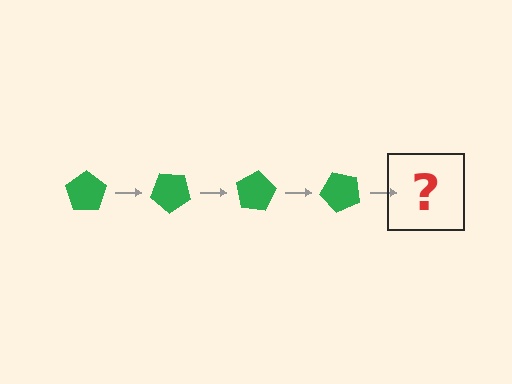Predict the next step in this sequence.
The next step is a green pentagon rotated 160 degrees.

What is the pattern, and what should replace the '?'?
The pattern is that the pentagon rotates 40 degrees each step. The '?' should be a green pentagon rotated 160 degrees.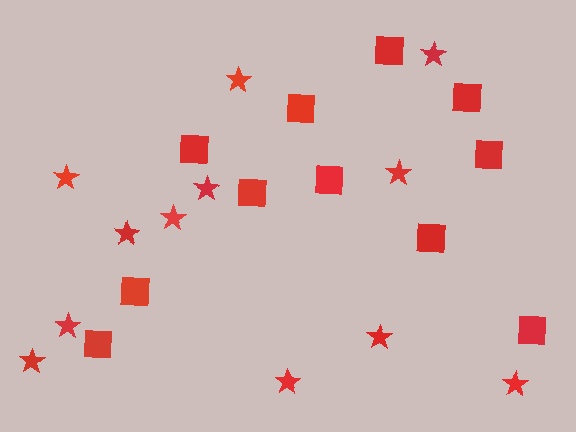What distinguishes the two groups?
There are 2 groups: one group of squares (11) and one group of stars (12).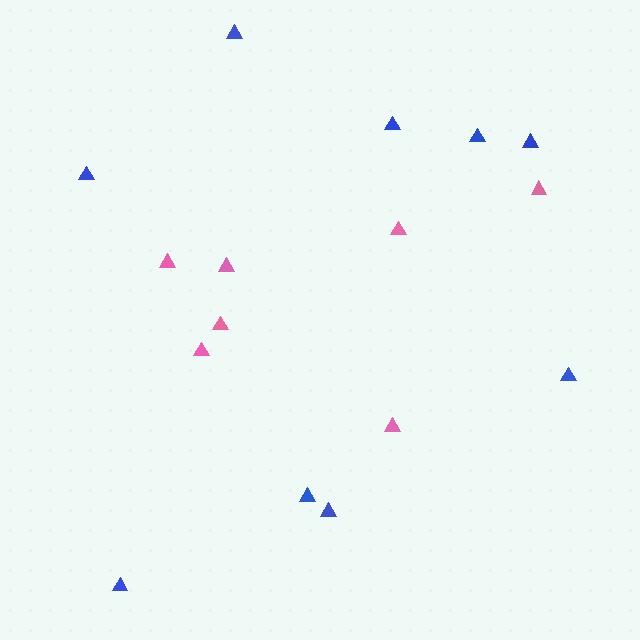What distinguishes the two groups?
There are 2 groups: one group of pink triangles (7) and one group of blue triangles (9).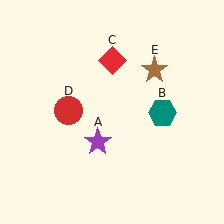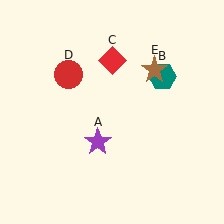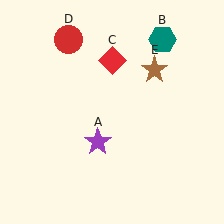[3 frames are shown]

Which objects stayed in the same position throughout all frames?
Purple star (object A) and red diamond (object C) and brown star (object E) remained stationary.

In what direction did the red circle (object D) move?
The red circle (object D) moved up.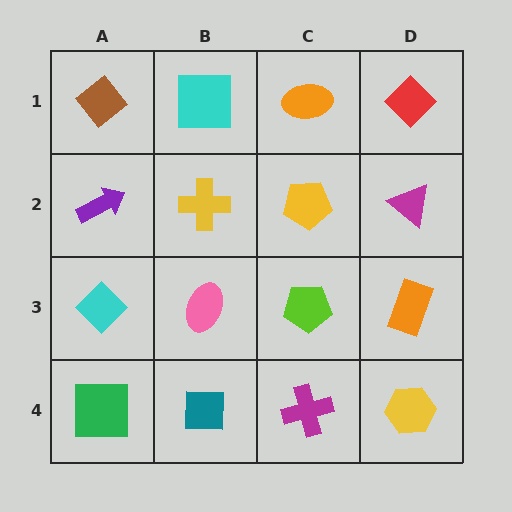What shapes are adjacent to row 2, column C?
An orange ellipse (row 1, column C), a lime pentagon (row 3, column C), a yellow cross (row 2, column B), a magenta triangle (row 2, column D).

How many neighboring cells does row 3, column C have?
4.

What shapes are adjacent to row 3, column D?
A magenta triangle (row 2, column D), a yellow hexagon (row 4, column D), a lime pentagon (row 3, column C).